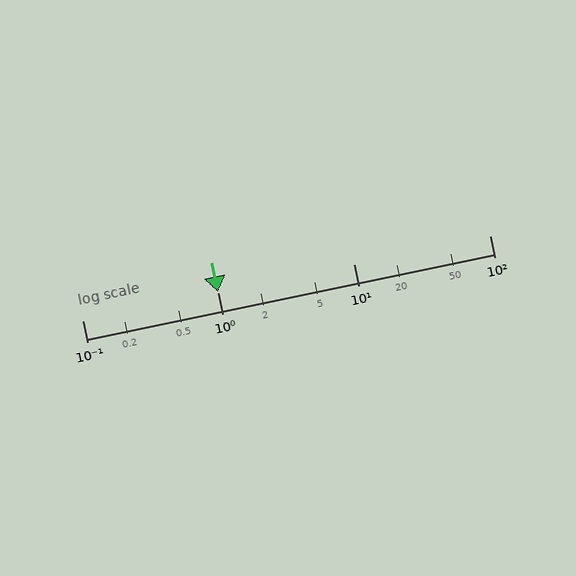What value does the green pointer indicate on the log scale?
The pointer indicates approximately 1.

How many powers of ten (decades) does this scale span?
The scale spans 3 decades, from 0.1 to 100.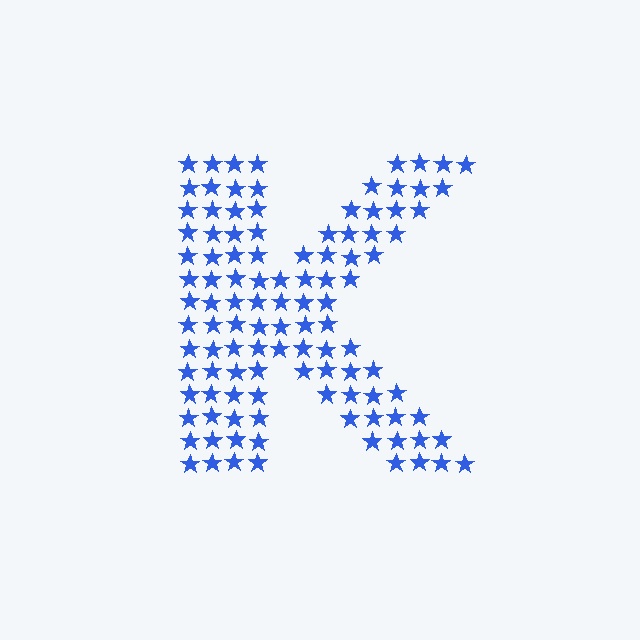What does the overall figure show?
The overall figure shows the letter K.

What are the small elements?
The small elements are stars.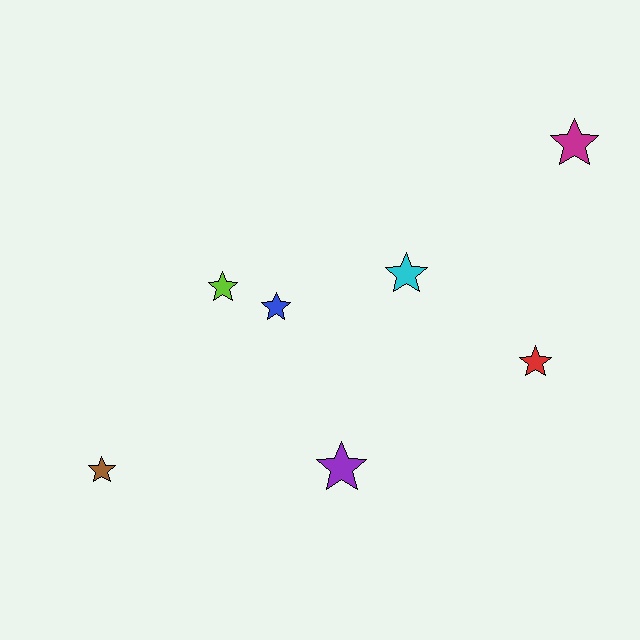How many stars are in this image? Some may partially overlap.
There are 7 stars.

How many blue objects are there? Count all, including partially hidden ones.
There is 1 blue object.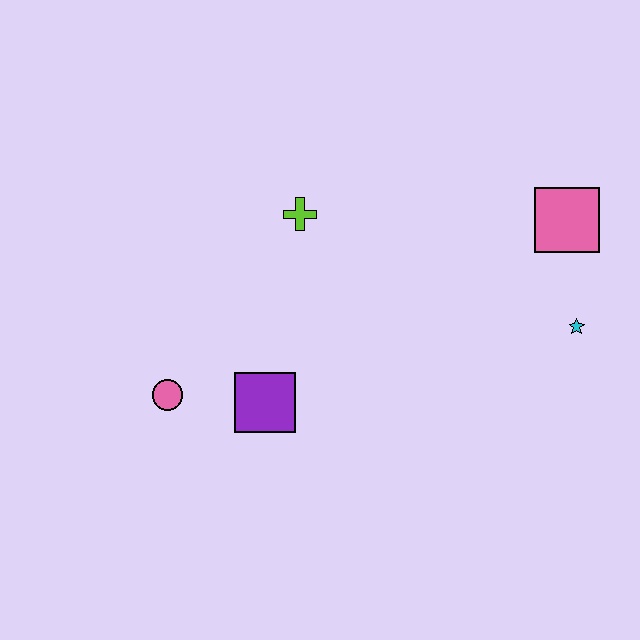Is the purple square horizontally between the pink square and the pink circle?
Yes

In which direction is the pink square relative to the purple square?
The pink square is to the right of the purple square.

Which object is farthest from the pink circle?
The pink square is farthest from the pink circle.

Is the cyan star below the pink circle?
No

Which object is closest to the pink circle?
The purple square is closest to the pink circle.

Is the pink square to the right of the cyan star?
No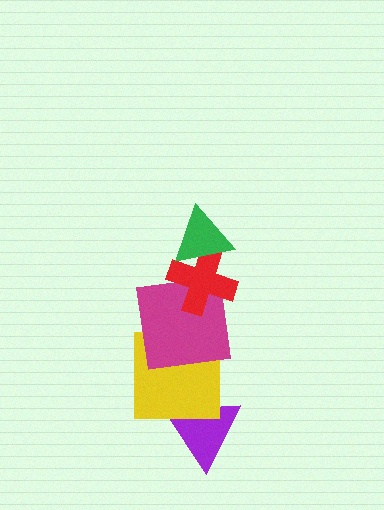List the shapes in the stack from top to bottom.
From top to bottom: the green triangle, the red cross, the magenta square, the yellow square, the purple triangle.